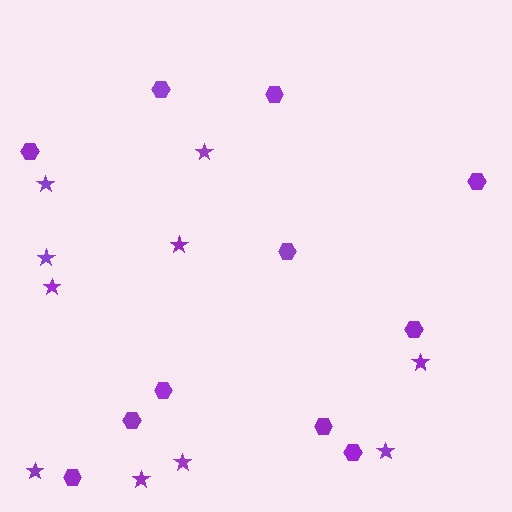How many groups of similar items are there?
There are 2 groups: one group of stars (10) and one group of hexagons (11).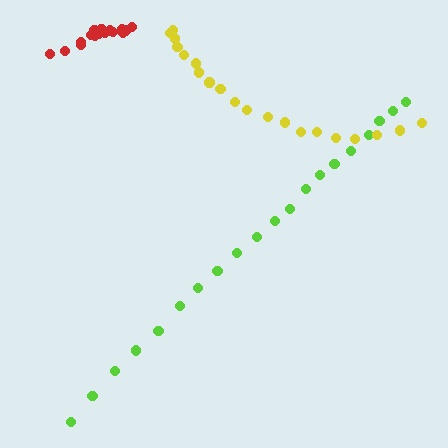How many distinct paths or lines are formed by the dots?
There are 3 distinct paths.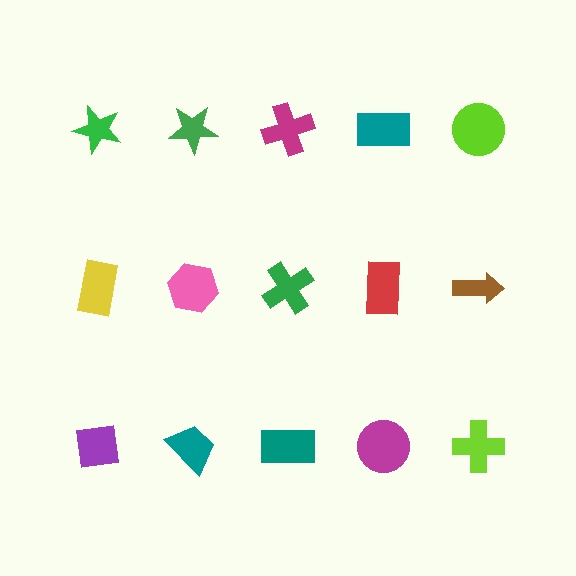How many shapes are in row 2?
5 shapes.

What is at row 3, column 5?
A lime cross.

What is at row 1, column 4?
A teal rectangle.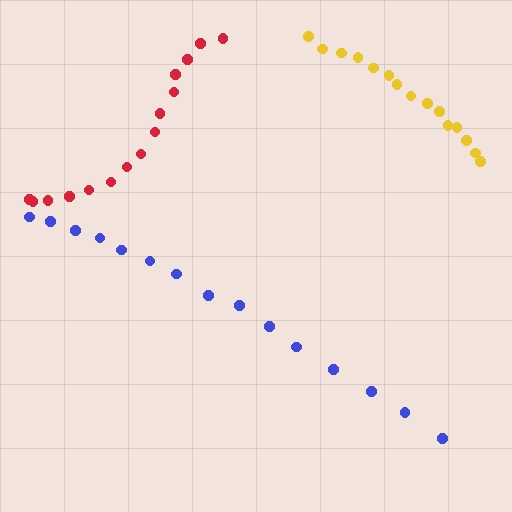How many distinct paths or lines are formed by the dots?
There are 3 distinct paths.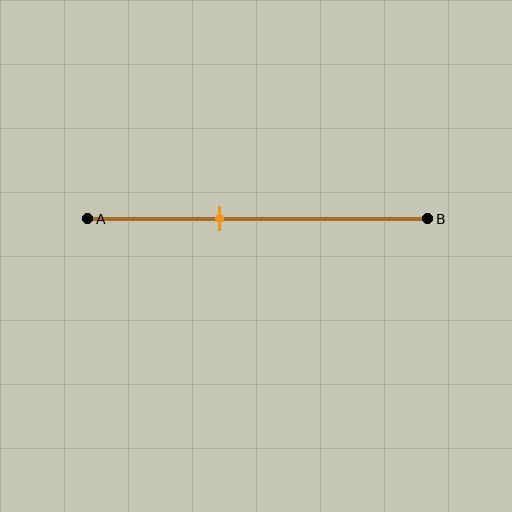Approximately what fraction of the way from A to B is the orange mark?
The orange mark is approximately 40% of the way from A to B.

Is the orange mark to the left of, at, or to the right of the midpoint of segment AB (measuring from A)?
The orange mark is to the left of the midpoint of segment AB.